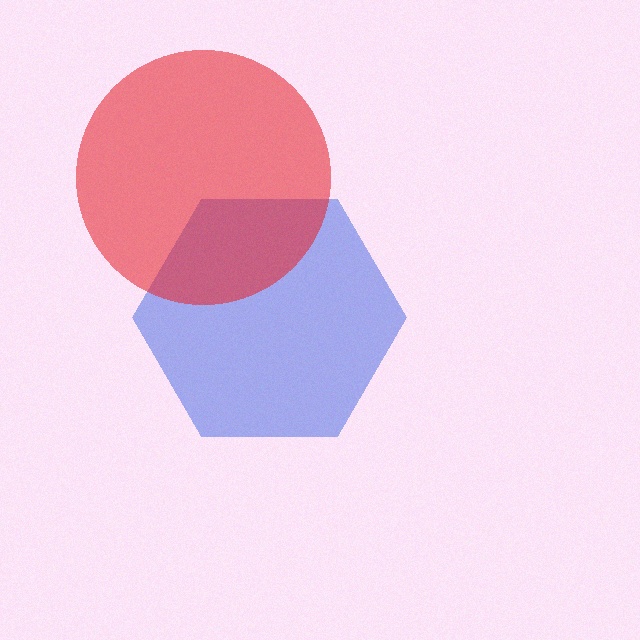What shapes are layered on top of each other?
The layered shapes are: a blue hexagon, a red circle.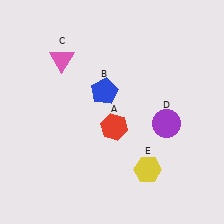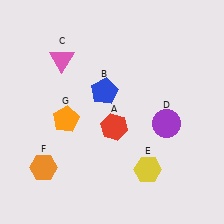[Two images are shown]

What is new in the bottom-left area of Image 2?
An orange pentagon (G) was added in the bottom-left area of Image 2.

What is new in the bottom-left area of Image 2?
An orange hexagon (F) was added in the bottom-left area of Image 2.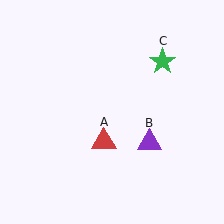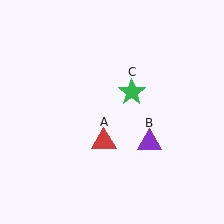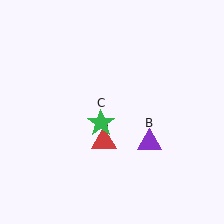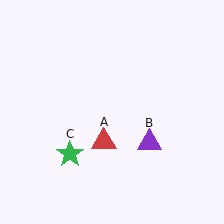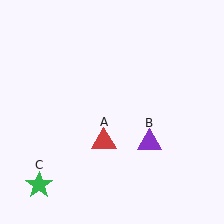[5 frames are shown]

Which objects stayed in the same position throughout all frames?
Red triangle (object A) and purple triangle (object B) remained stationary.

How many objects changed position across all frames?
1 object changed position: green star (object C).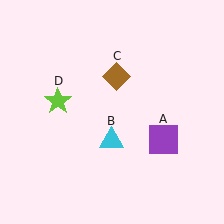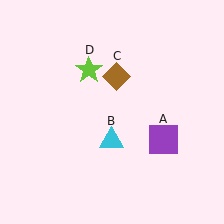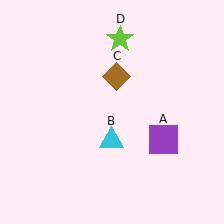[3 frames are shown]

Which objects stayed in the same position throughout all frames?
Purple square (object A) and cyan triangle (object B) and brown diamond (object C) remained stationary.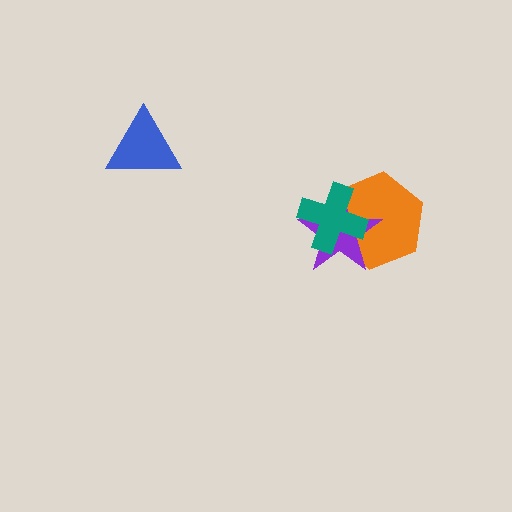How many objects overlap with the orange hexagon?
2 objects overlap with the orange hexagon.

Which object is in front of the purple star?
The teal cross is in front of the purple star.